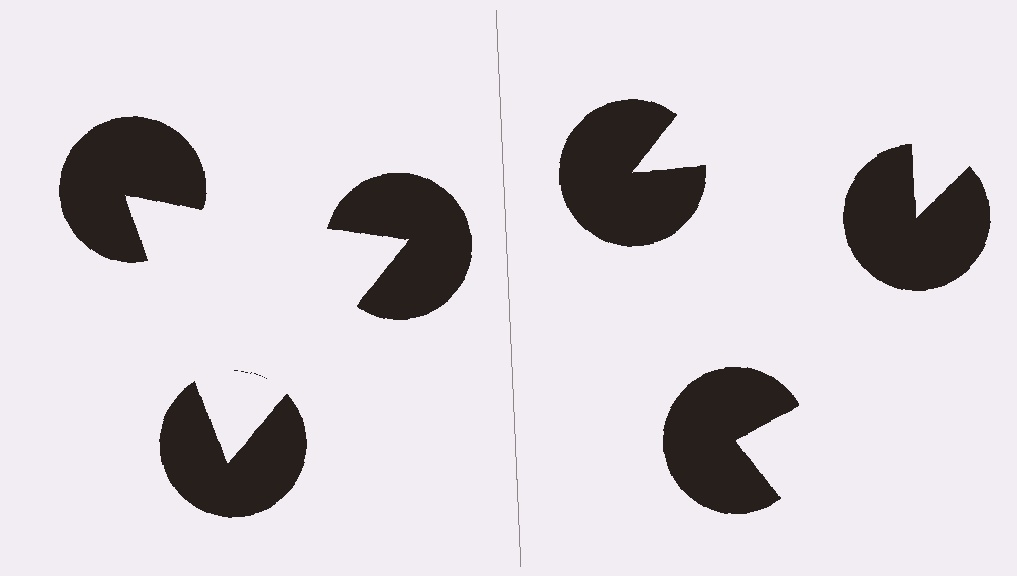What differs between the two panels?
The pac-man discs are positioned identically on both sides; only the wedge orientations differ. On the left they align to a triangle; on the right they are misaligned.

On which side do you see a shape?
An illusory triangle appears on the left side. On the right side the wedge cuts are rotated, so no coherent shape forms.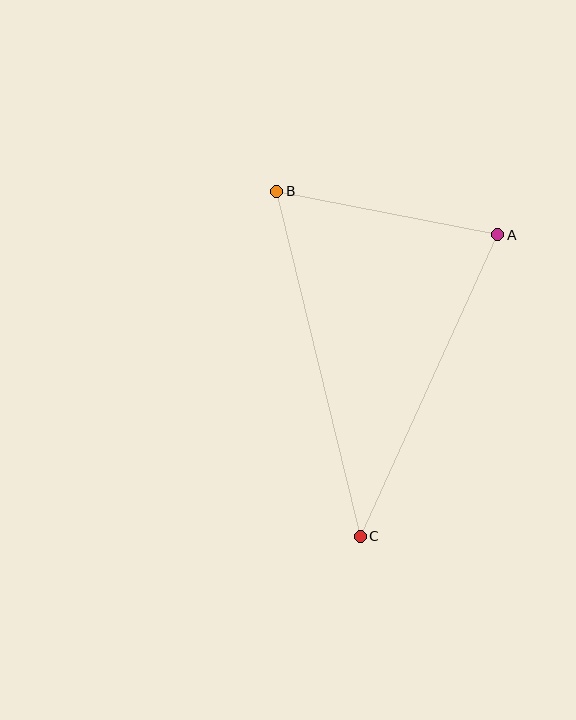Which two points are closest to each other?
Points A and B are closest to each other.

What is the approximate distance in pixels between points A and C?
The distance between A and C is approximately 331 pixels.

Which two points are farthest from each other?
Points B and C are farthest from each other.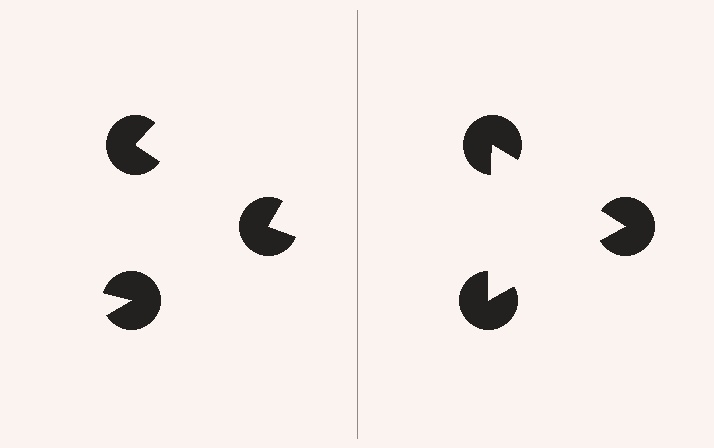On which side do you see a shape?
An illusory triangle appears on the right side. On the left side the wedge cuts are rotated, so no coherent shape forms.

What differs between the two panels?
The pac-man discs are positioned identically on both sides; only the wedge orientations differ. On the right they align to a triangle; on the left they are misaligned.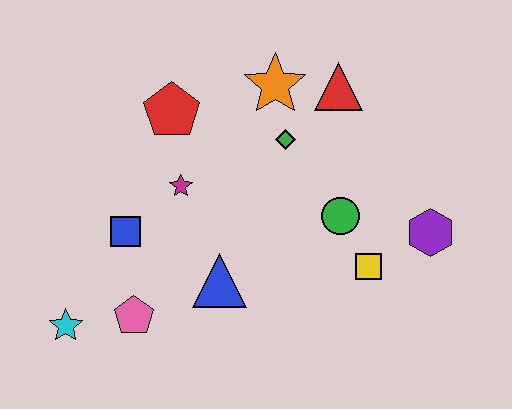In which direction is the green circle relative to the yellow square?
The green circle is above the yellow square.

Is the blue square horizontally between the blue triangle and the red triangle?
No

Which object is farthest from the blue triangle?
The red triangle is farthest from the blue triangle.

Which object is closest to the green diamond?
The orange star is closest to the green diamond.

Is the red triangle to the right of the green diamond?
Yes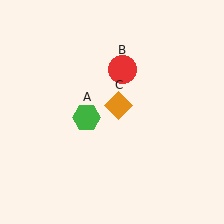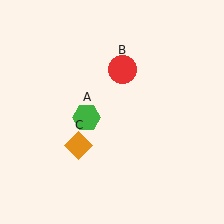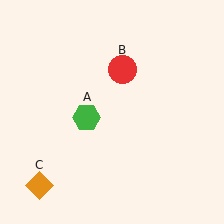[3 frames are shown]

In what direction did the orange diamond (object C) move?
The orange diamond (object C) moved down and to the left.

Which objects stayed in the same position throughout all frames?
Green hexagon (object A) and red circle (object B) remained stationary.